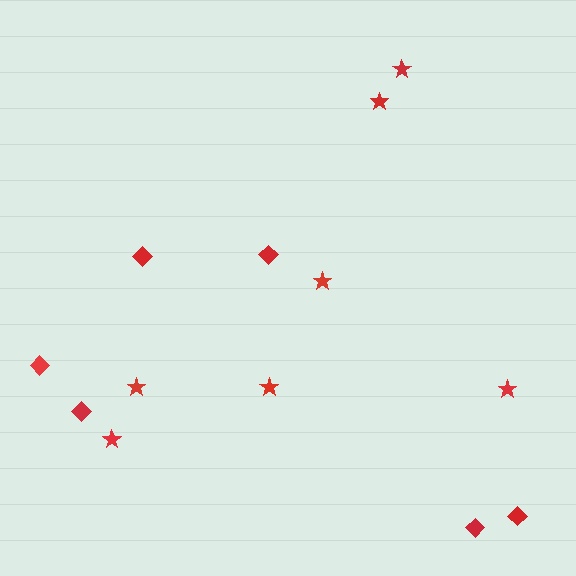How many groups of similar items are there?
There are 2 groups: one group of stars (7) and one group of diamonds (6).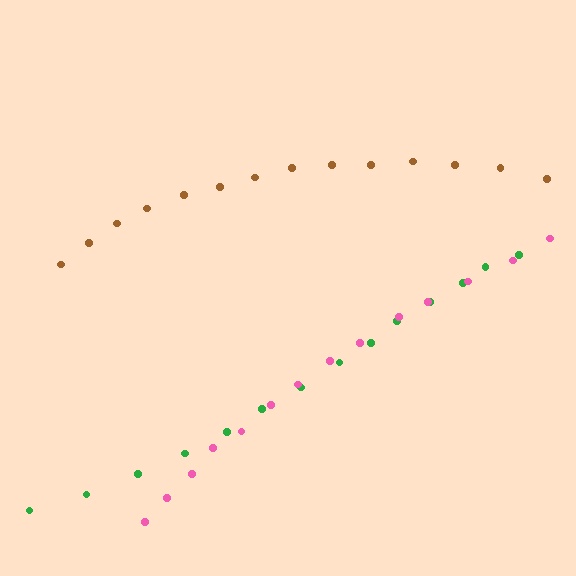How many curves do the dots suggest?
There are 3 distinct paths.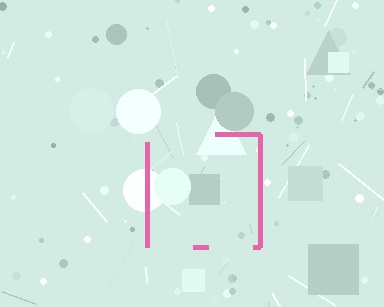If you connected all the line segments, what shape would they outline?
They would outline a square.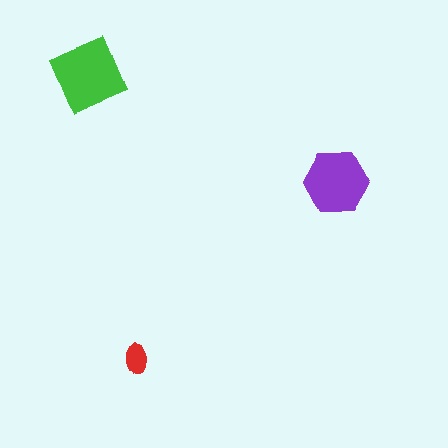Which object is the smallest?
The red ellipse.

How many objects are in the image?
There are 3 objects in the image.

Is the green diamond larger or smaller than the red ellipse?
Larger.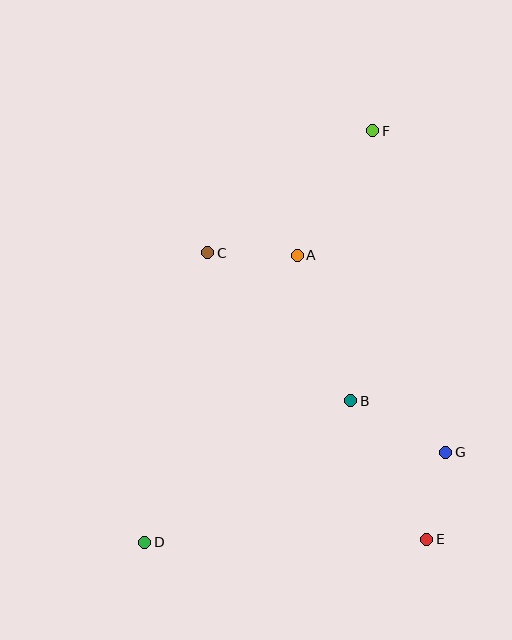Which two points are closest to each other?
Points E and G are closest to each other.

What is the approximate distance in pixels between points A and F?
The distance between A and F is approximately 146 pixels.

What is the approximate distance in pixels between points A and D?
The distance between A and D is approximately 325 pixels.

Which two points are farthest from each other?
Points D and F are farthest from each other.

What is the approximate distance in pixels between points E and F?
The distance between E and F is approximately 412 pixels.